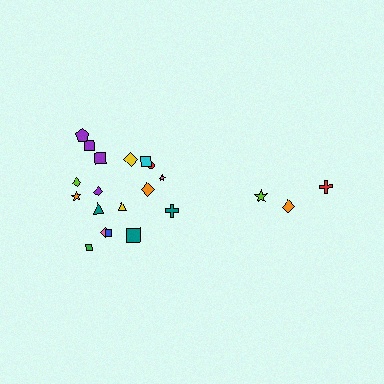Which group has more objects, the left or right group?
The left group.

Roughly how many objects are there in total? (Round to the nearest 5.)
Roughly 20 objects in total.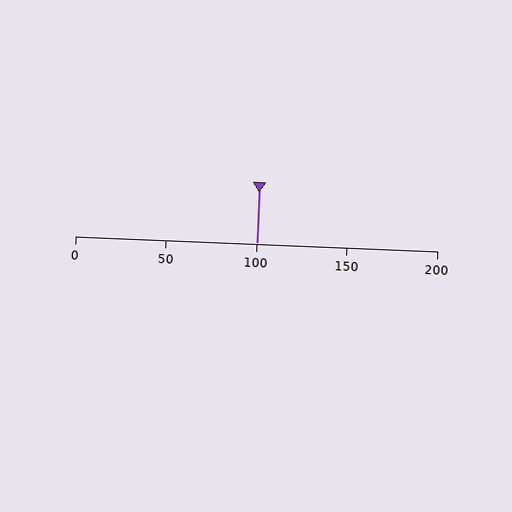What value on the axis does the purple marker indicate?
The marker indicates approximately 100.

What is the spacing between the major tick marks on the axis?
The major ticks are spaced 50 apart.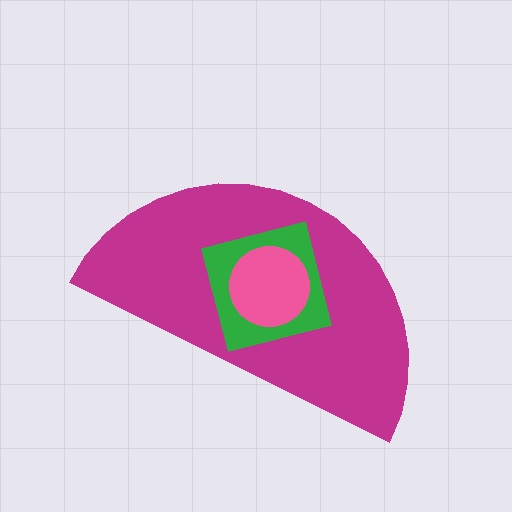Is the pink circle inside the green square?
Yes.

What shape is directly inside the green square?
The pink circle.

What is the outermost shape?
The magenta semicircle.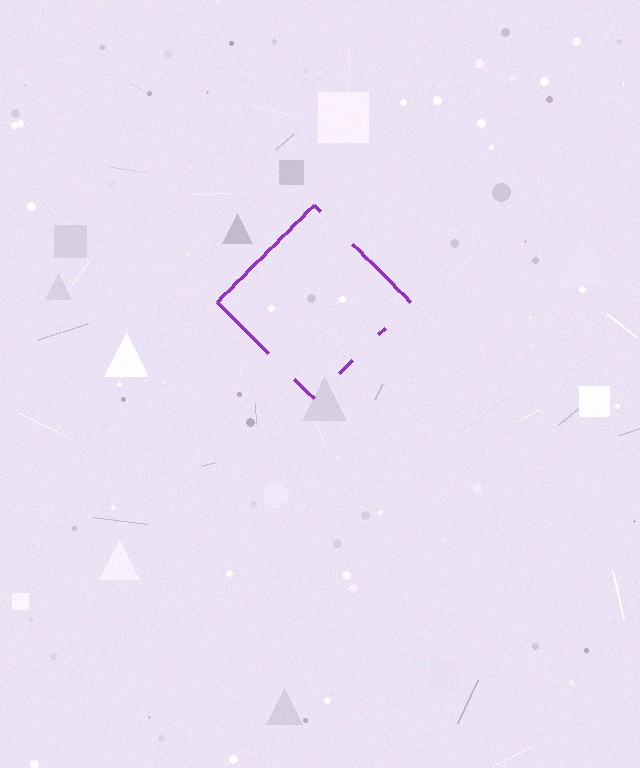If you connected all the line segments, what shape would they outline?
They would outline a diamond.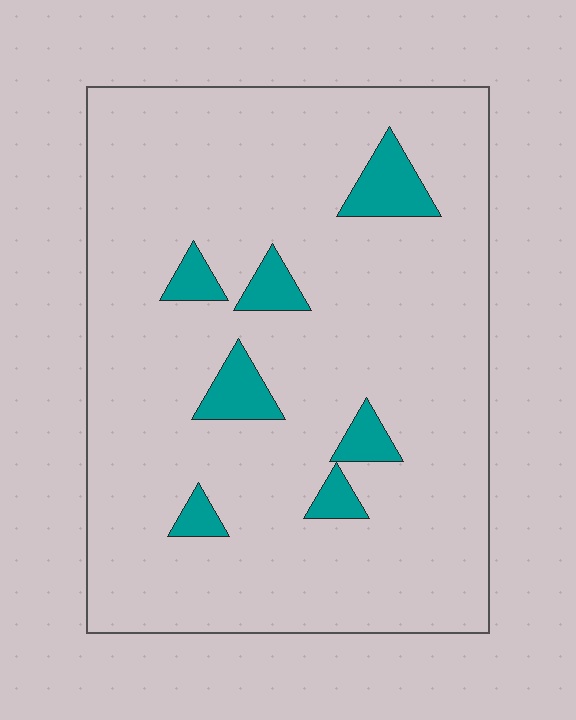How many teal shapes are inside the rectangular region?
7.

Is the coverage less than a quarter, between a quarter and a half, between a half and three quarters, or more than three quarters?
Less than a quarter.